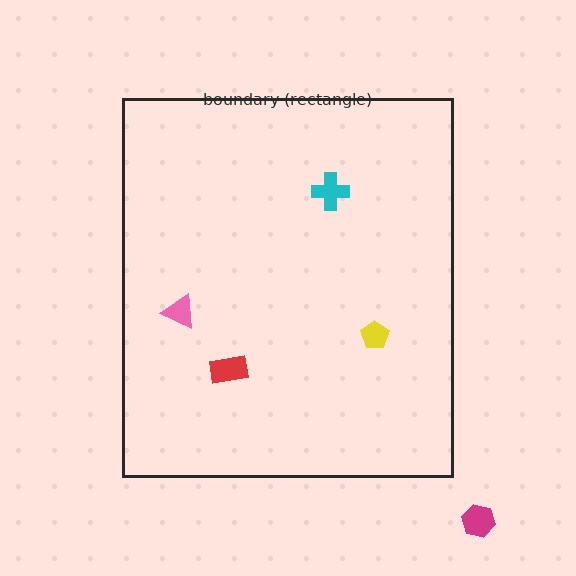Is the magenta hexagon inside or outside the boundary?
Outside.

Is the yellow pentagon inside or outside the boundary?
Inside.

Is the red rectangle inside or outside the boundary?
Inside.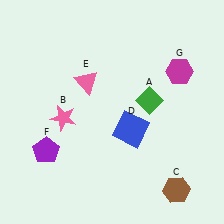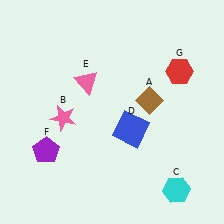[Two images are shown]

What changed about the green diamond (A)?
In Image 1, A is green. In Image 2, it changed to brown.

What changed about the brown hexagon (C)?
In Image 1, C is brown. In Image 2, it changed to cyan.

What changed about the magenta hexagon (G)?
In Image 1, G is magenta. In Image 2, it changed to red.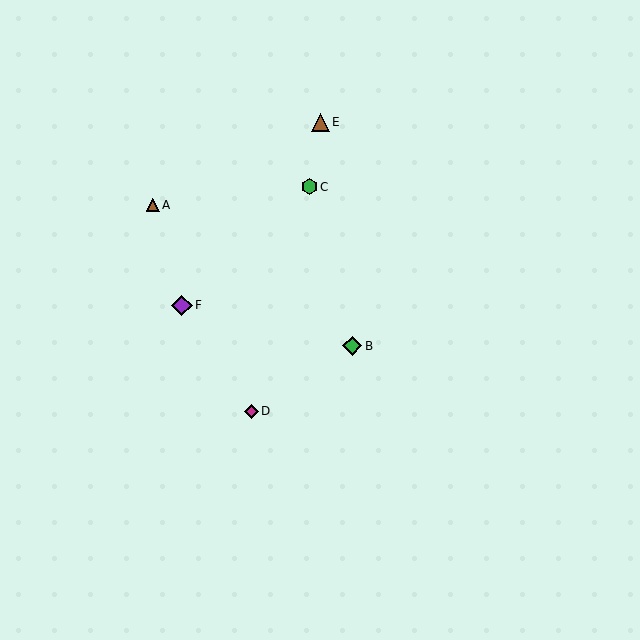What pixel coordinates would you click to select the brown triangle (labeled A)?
Click at (153, 205) to select the brown triangle A.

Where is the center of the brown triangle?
The center of the brown triangle is at (321, 122).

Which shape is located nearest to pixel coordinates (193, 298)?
The purple diamond (labeled F) at (182, 305) is nearest to that location.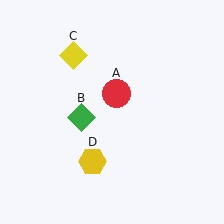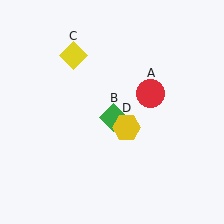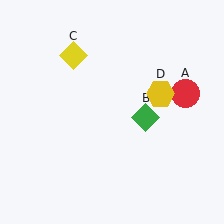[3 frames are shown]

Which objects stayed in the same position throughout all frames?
Yellow diamond (object C) remained stationary.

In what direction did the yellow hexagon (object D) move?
The yellow hexagon (object D) moved up and to the right.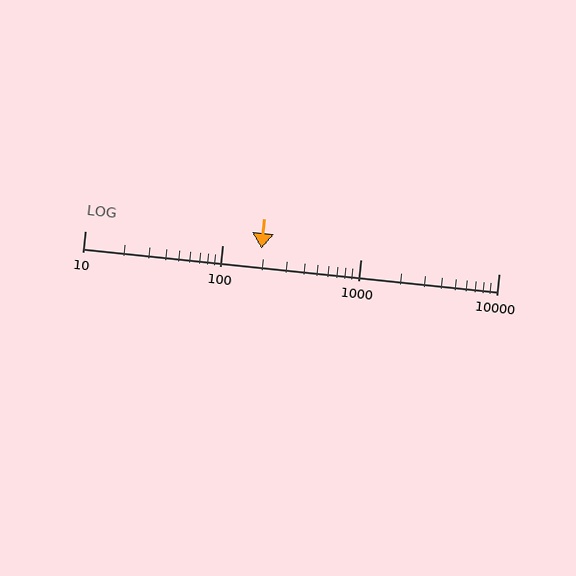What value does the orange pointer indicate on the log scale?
The pointer indicates approximately 190.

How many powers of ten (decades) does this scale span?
The scale spans 3 decades, from 10 to 10000.